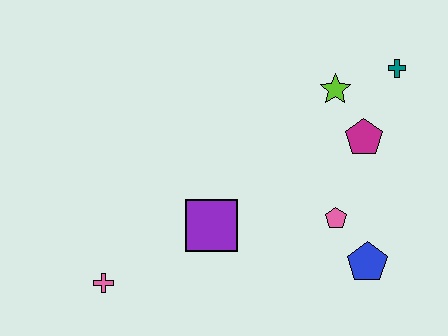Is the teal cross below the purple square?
No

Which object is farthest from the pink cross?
The teal cross is farthest from the pink cross.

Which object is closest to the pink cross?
The purple square is closest to the pink cross.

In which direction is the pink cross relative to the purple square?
The pink cross is to the left of the purple square.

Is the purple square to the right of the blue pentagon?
No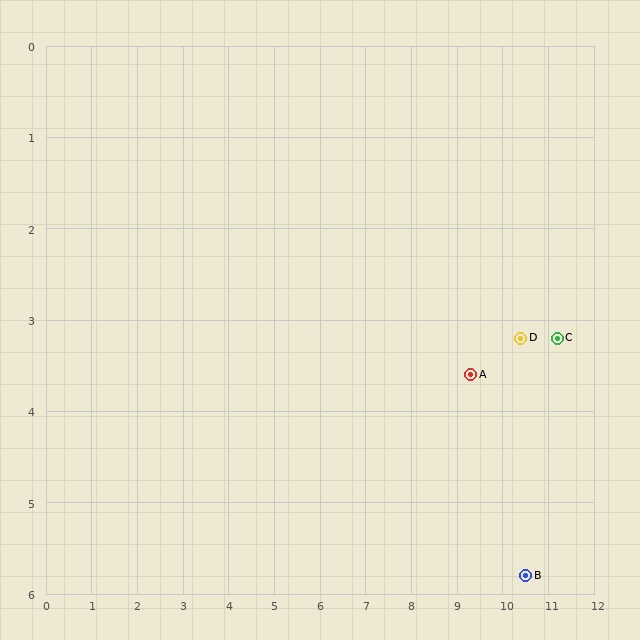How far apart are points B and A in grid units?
Points B and A are about 2.5 grid units apart.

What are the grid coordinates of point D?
Point D is at approximately (10.4, 3.2).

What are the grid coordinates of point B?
Point B is at approximately (10.5, 5.8).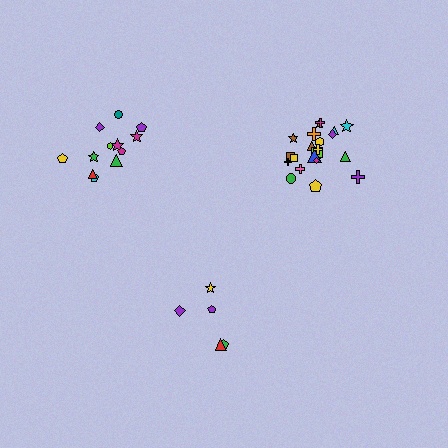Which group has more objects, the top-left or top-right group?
The top-right group.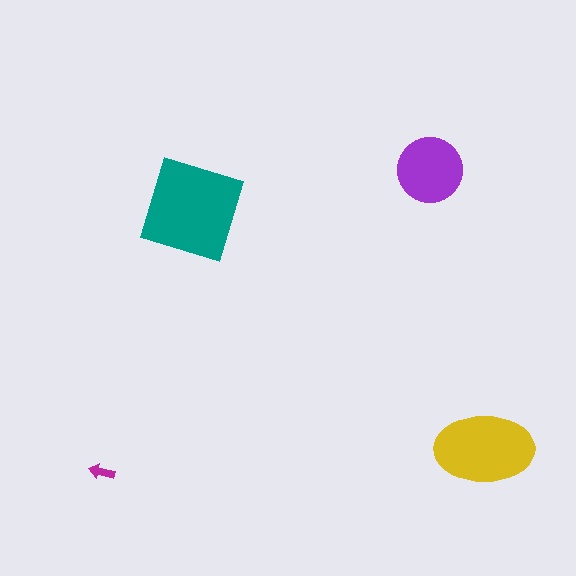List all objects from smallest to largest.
The magenta arrow, the purple circle, the yellow ellipse, the teal square.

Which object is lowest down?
The magenta arrow is bottommost.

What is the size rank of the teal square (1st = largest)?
1st.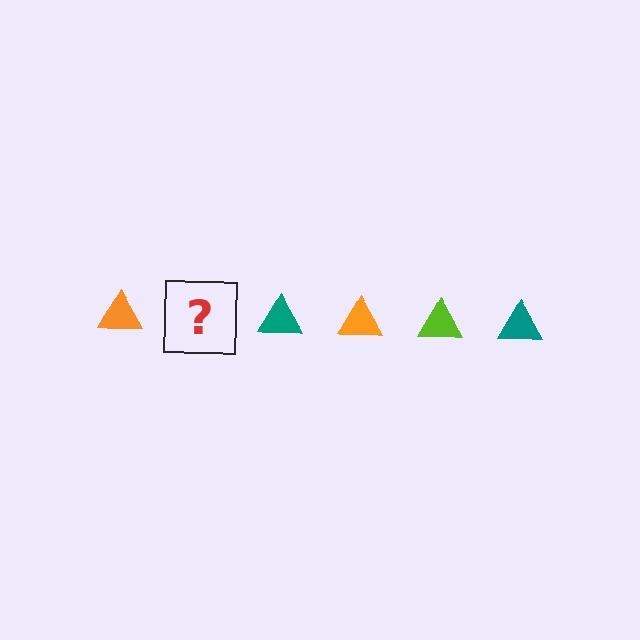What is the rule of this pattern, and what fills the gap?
The rule is that the pattern cycles through orange, lime, teal triangles. The gap should be filled with a lime triangle.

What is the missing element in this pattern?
The missing element is a lime triangle.